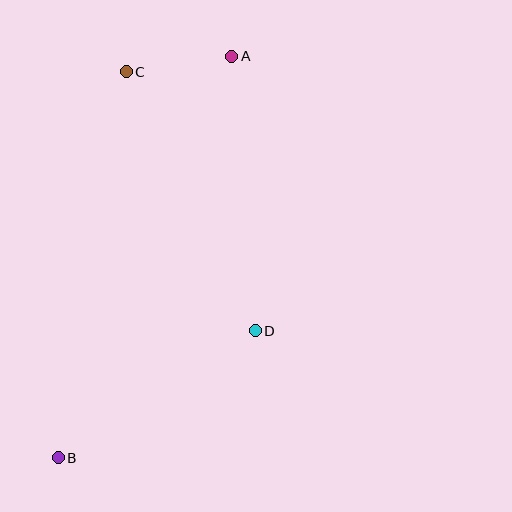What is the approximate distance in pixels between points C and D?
The distance between C and D is approximately 289 pixels.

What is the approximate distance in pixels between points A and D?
The distance between A and D is approximately 276 pixels.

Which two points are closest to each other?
Points A and C are closest to each other.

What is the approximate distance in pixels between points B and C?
The distance between B and C is approximately 392 pixels.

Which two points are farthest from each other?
Points A and B are farthest from each other.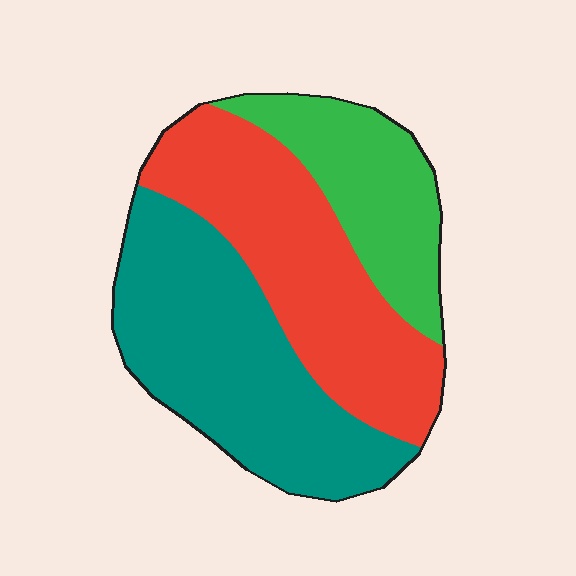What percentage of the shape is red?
Red covers roughly 35% of the shape.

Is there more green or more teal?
Teal.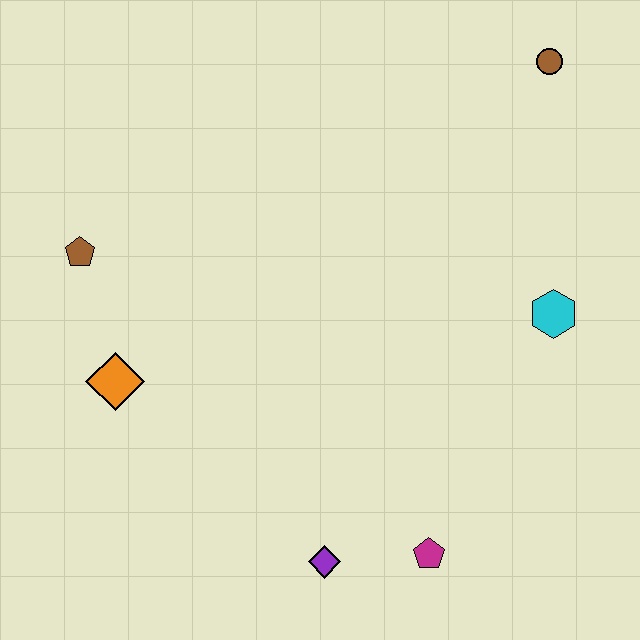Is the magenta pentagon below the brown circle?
Yes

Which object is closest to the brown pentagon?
The orange diamond is closest to the brown pentagon.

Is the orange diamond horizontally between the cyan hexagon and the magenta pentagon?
No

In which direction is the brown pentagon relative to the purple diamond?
The brown pentagon is above the purple diamond.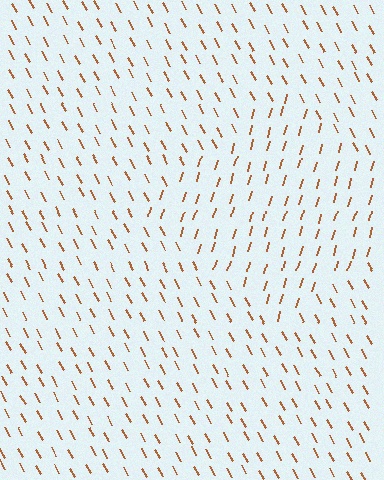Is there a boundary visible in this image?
Yes, there is a texture boundary formed by a change in line orientation.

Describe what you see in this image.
The image is filled with small brown line segments. A diamond region in the image has lines oriented differently from the surrounding lines, creating a visible texture boundary.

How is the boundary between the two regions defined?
The boundary is defined purely by a change in line orientation (approximately 45 degrees difference). All lines are the same color and thickness.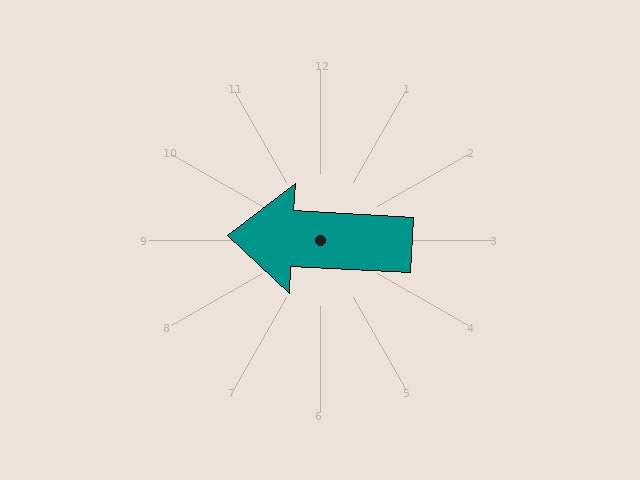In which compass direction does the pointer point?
West.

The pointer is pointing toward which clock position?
Roughly 9 o'clock.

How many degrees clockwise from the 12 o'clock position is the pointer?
Approximately 273 degrees.